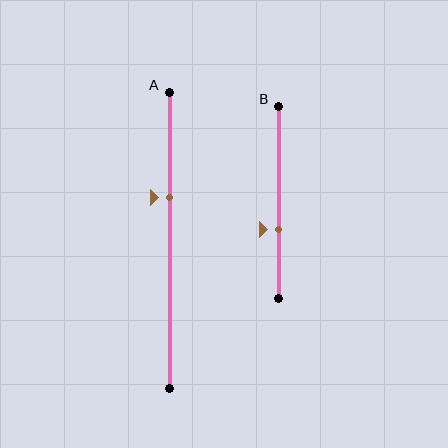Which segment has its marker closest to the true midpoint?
Segment B has its marker closest to the true midpoint.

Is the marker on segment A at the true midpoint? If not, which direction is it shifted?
No, the marker on segment A is shifted upward by about 14% of the segment length.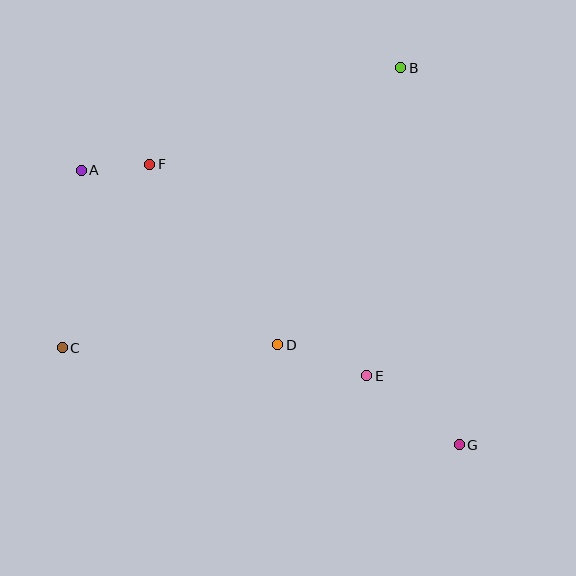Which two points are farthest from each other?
Points A and G are farthest from each other.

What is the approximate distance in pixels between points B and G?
The distance between B and G is approximately 382 pixels.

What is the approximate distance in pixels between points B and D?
The distance between B and D is approximately 303 pixels.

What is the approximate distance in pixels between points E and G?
The distance between E and G is approximately 115 pixels.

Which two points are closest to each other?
Points A and F are closest to each other.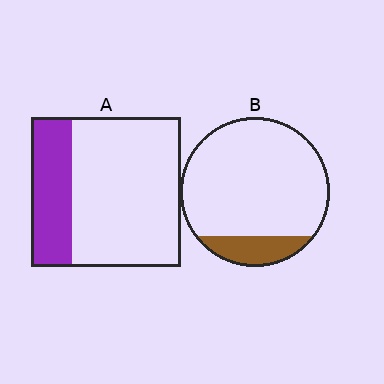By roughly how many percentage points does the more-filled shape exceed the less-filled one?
By roughly 10 percentage points (A over B).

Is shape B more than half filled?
No.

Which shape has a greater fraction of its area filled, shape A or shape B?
Shape A.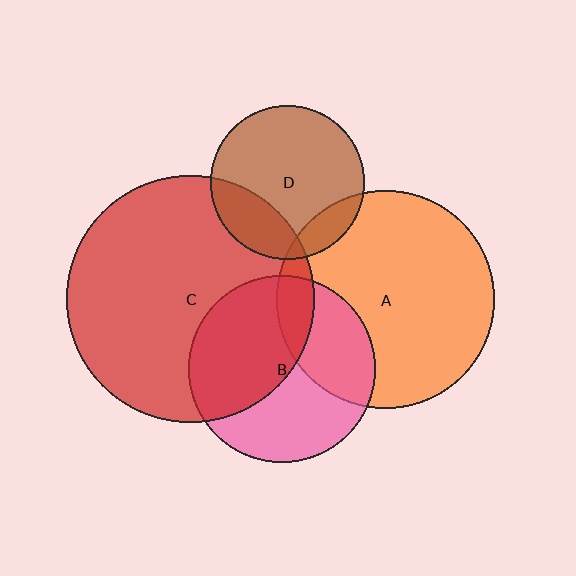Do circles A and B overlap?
Yes.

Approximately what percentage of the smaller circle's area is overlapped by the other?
Approximately 30%.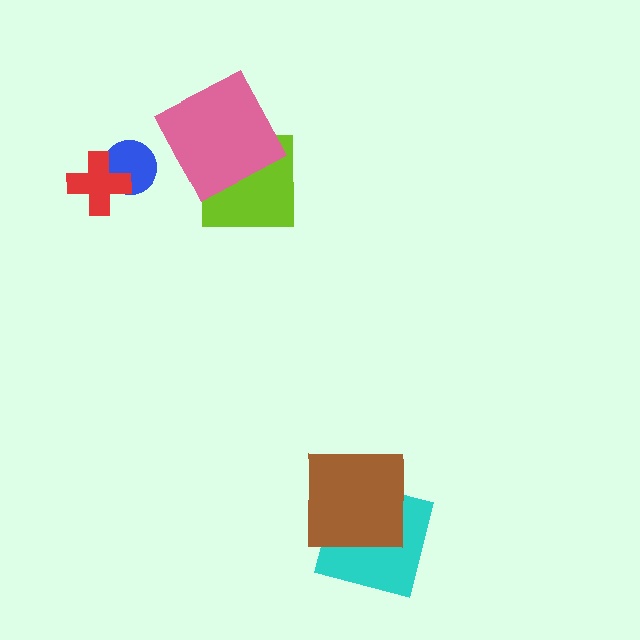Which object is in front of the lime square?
The pink square is in front of the lime square.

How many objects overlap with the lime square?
1 object overlaps with the lime square.